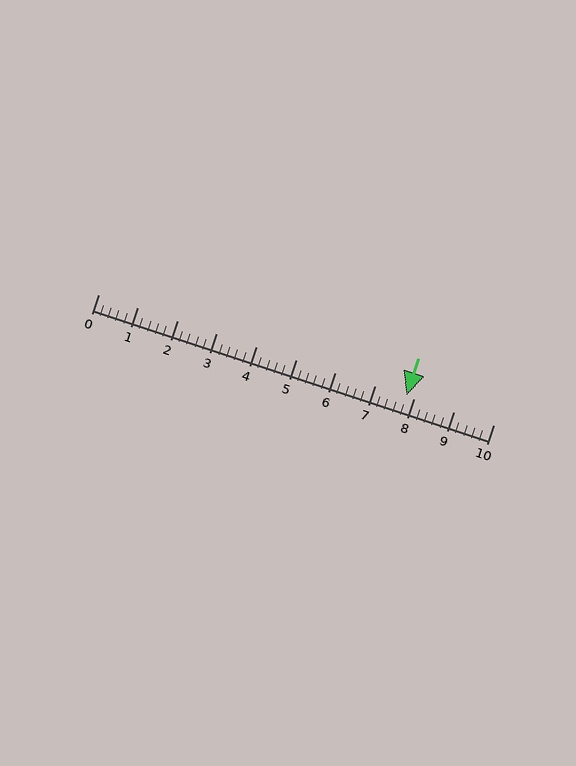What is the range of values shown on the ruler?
The ruler shows values from 0 to 10.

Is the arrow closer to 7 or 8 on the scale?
The arrow is closer to 8.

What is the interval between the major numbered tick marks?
The major tick marks are spaced 1 units apart.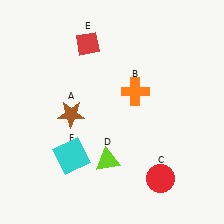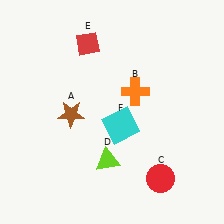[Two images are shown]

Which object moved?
The cyan square (F) moved right.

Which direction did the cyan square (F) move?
The cyan square (F) moved right.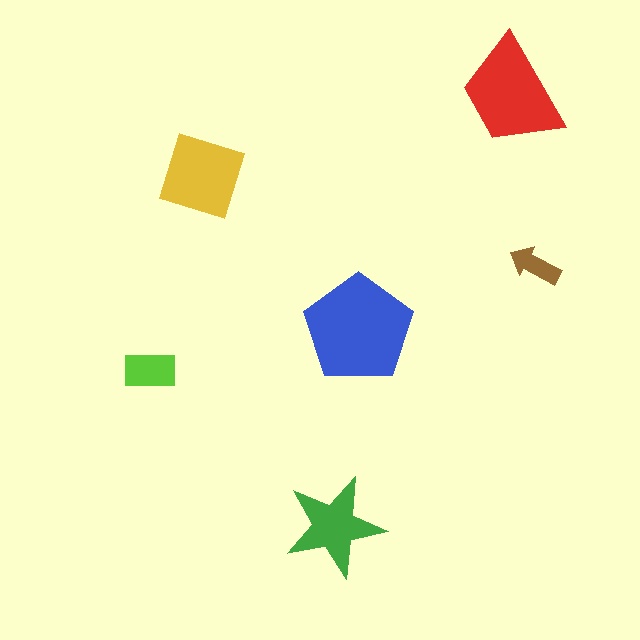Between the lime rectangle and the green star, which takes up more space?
The green star.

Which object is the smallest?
The brown arrow.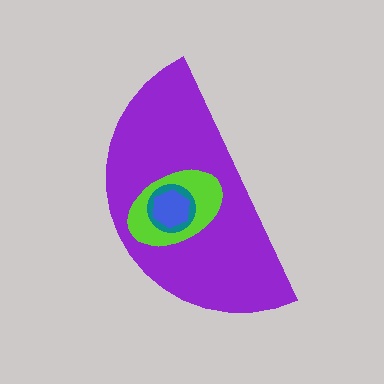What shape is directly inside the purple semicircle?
The lime ellipse.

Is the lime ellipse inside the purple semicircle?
Yes.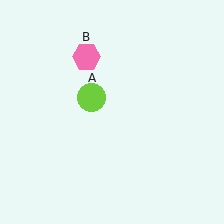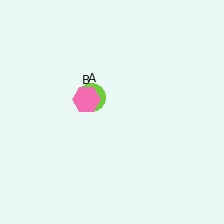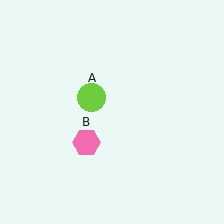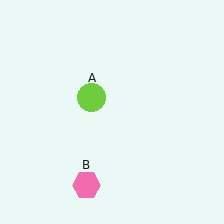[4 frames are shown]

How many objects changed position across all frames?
1 object changed position: pink hexagon (object B).